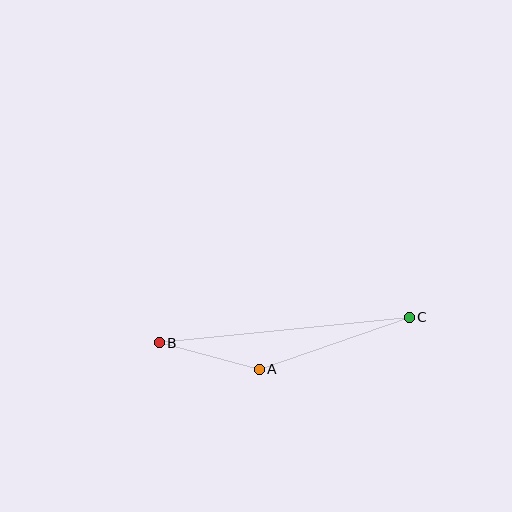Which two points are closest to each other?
Points A and B are closest to each other.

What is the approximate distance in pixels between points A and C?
The distance between A and C is approximately 159 pixels.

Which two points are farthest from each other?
Points B and C are farthest from each other.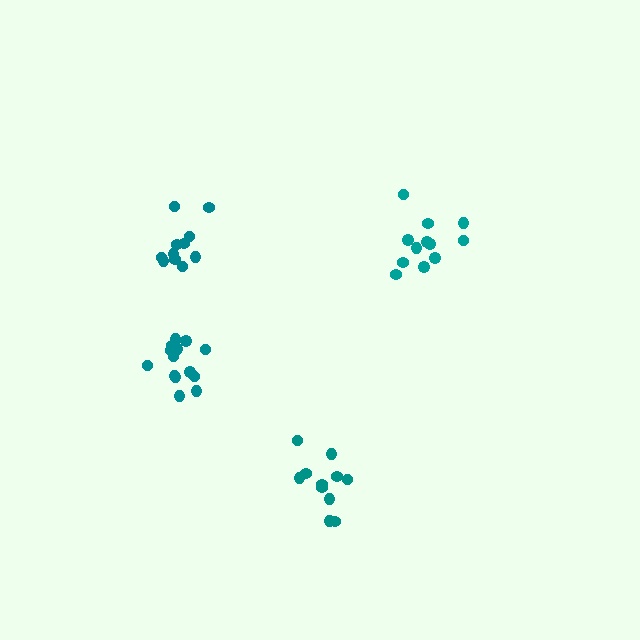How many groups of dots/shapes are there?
There are 4 groups.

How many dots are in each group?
Group 1: 12 dots, Group 2: 11 dots, Group 3: 11 dots, Group 4: 15 dots (49 total).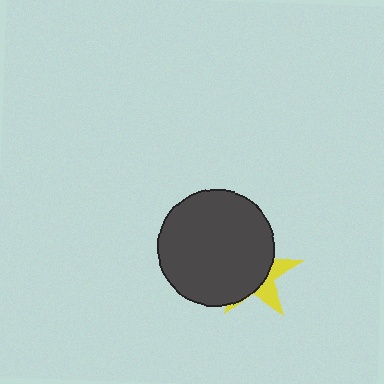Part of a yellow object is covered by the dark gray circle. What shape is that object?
It is a star.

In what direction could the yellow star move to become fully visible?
The yellow star could move right. That would shift it out from behind the dark gray circle entirely.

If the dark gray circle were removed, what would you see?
You would see the complete yellow star.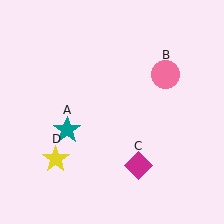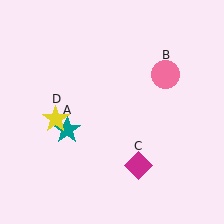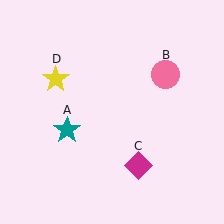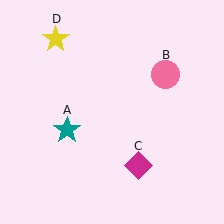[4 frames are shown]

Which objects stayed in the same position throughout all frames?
Teal star (object A) and pink circle (object B) and magenta diamond (object C) remained stationary.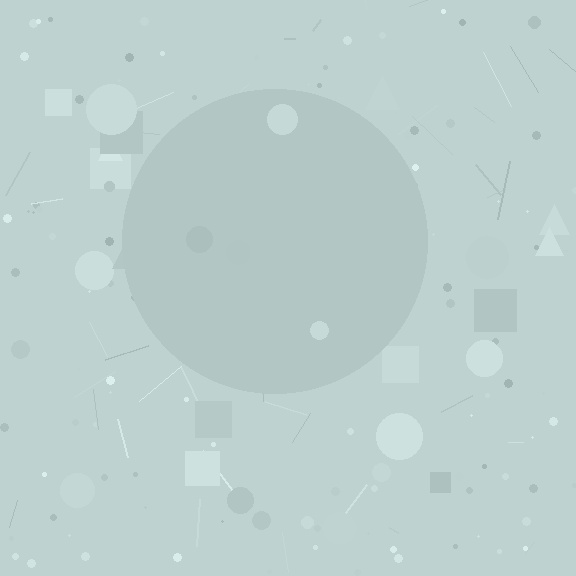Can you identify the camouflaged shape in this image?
The camouflaged shape is a circle.